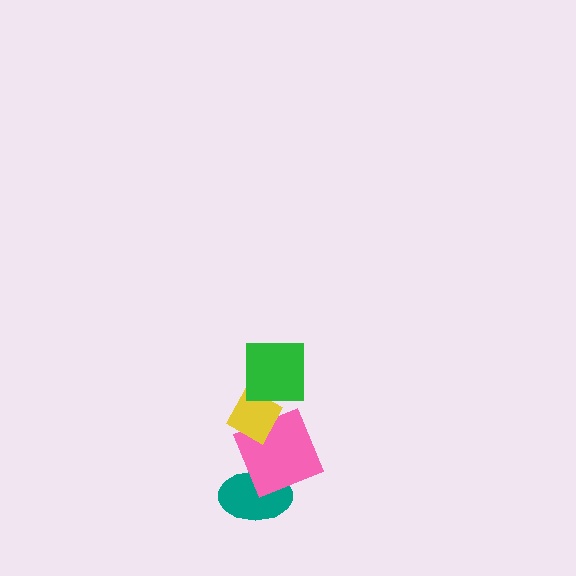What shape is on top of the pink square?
The yellow diamond is on top of the pink square.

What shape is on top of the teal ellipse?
The pink square is on top of the teal ellipse.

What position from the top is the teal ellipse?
The teal ellipse is 4th from the top.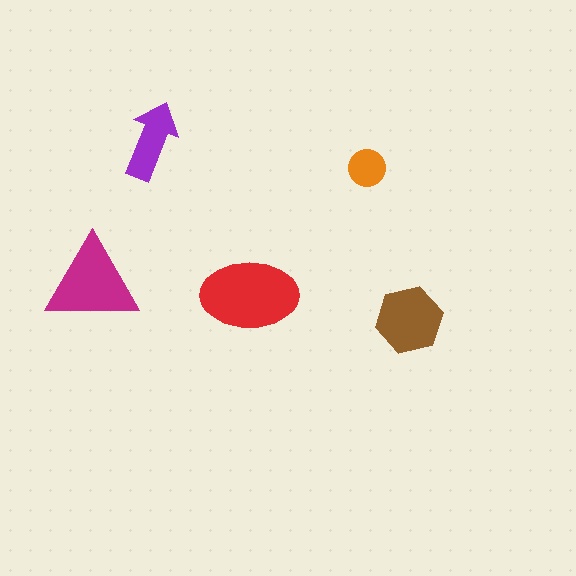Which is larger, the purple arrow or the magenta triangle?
The magenta triangle.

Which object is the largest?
The red ellipse.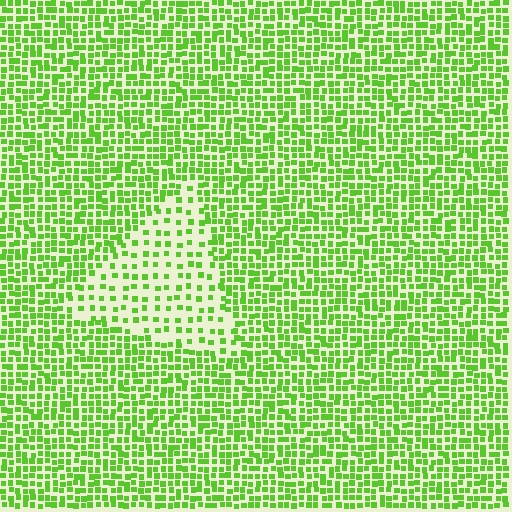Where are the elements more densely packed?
The elements are more densely packed outside the triangle boundary.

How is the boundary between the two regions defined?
The boundary is defined by a change in element density (approximately 2.2x ratio). All elements are the same color, size, and shape.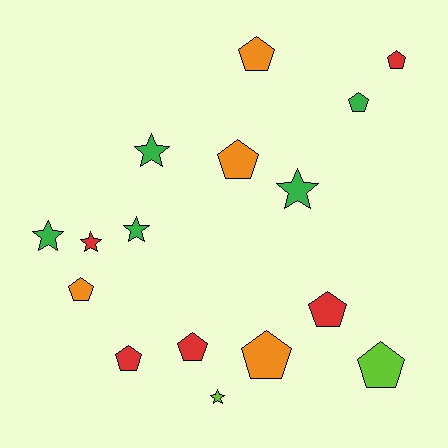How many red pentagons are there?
There are 4 red pentagons.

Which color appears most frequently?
Green, with 5 objects.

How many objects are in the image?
There are 16 objects.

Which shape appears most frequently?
Pentagon, with 10 objects.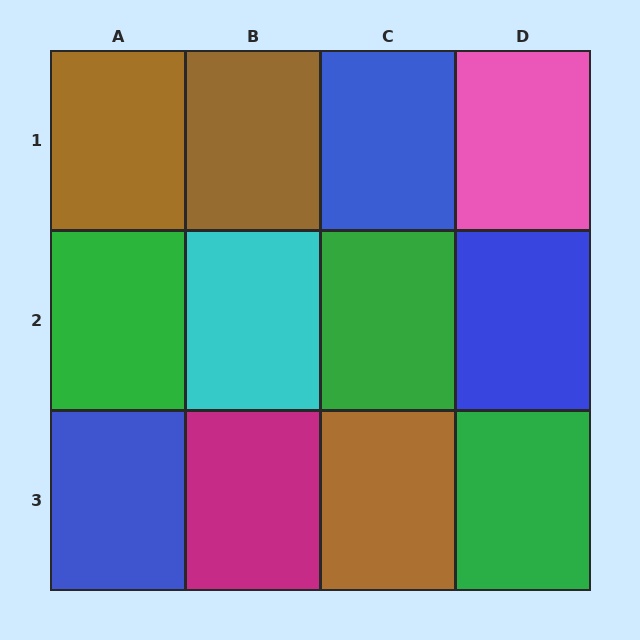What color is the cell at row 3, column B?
Magenta.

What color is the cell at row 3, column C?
Brown.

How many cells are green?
3 cells are green.